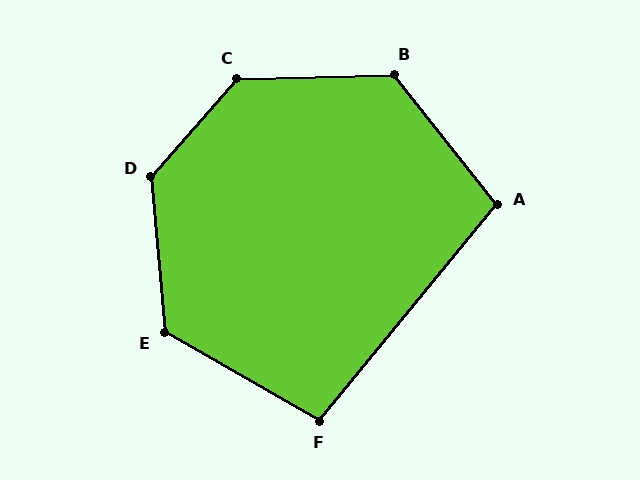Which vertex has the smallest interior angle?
F, at approximately 100 degrees.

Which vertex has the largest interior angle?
D, at approximately 133 degrees.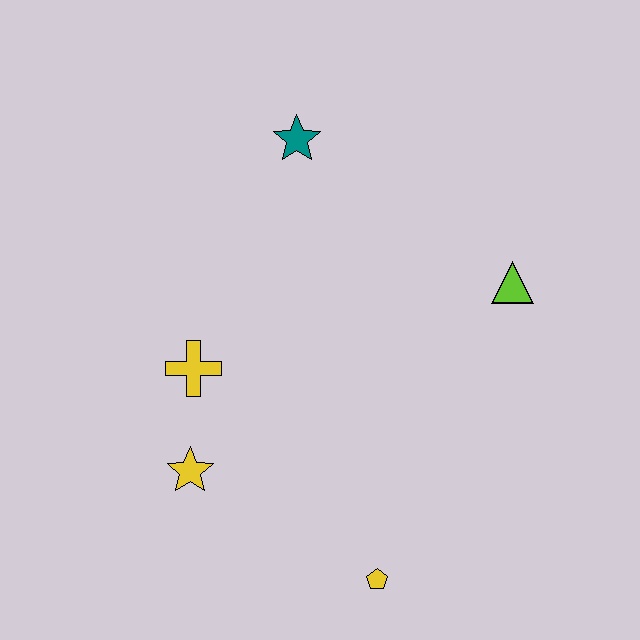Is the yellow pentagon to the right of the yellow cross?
Yes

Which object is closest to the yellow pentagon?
The yellow star is closest to the yellow pentagon.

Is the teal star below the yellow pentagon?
No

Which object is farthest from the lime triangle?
The yellow star is farthest from the lime triangle.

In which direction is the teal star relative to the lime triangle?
The teal star is to the left of the lime triangle.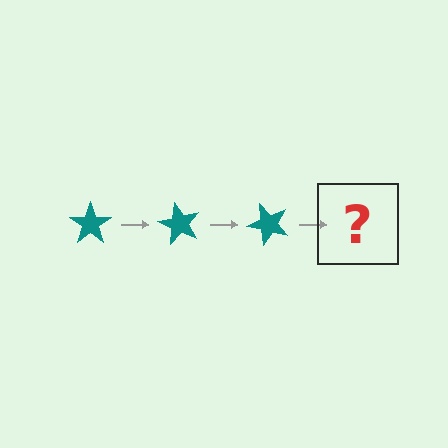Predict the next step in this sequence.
The next step is a teal star rotated 180 degrees.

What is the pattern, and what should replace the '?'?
The pattern is that the star rotates 60 degrees each step. The '?' should be a teal star rotated 180 degrees.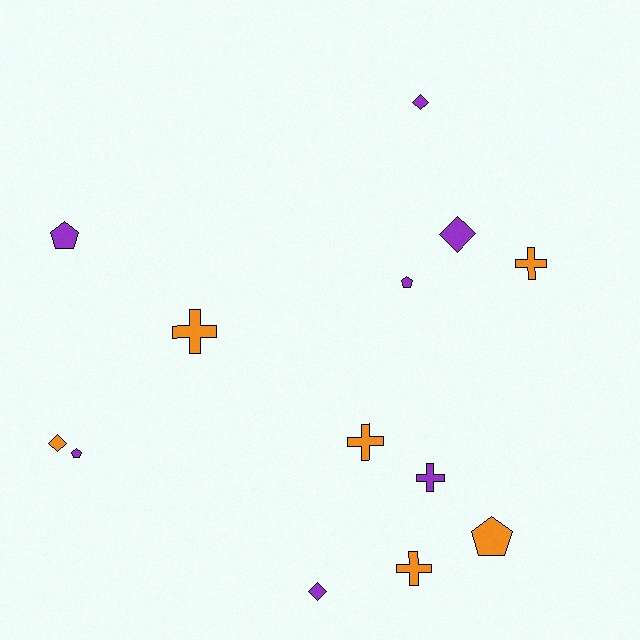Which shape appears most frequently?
Cross, with 5 objects.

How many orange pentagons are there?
There is 1 orange pentagon.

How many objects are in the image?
There are 13 objects.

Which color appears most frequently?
Purple, with 7 objects.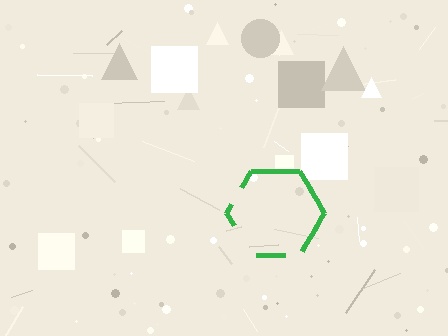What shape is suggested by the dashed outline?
The dashed outline suggests a hexagon.